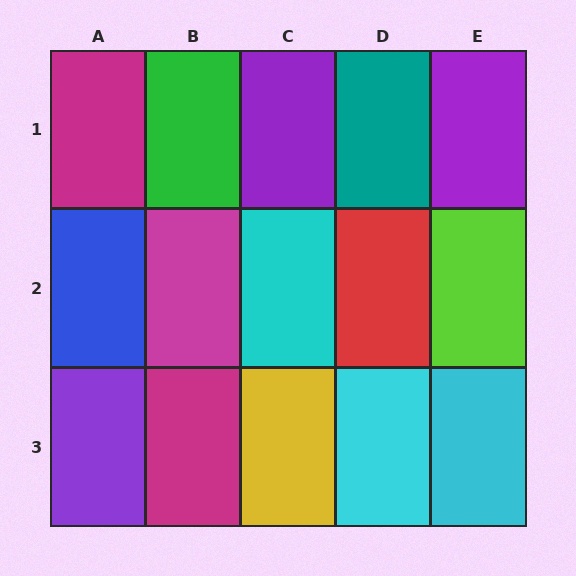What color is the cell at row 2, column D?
Red.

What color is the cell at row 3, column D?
Cyan.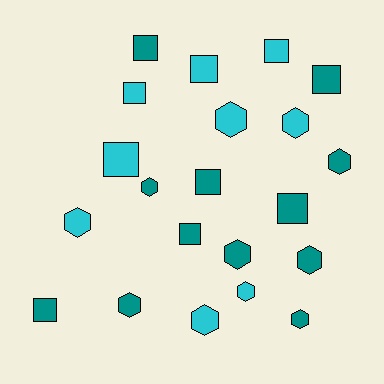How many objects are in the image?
There are 21 objects.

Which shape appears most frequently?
Hexagon, with 11 objects.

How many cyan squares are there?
There are 4 cyan squares.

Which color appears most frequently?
Teal, with 12 objects.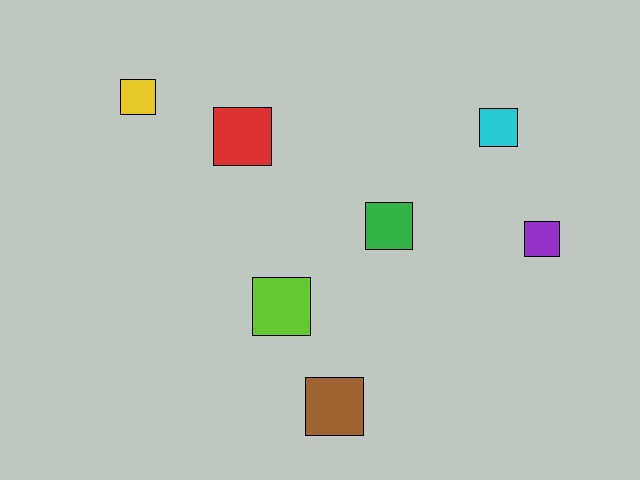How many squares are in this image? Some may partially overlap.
There are 7 squares.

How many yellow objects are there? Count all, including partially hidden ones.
There is 1 yellow object.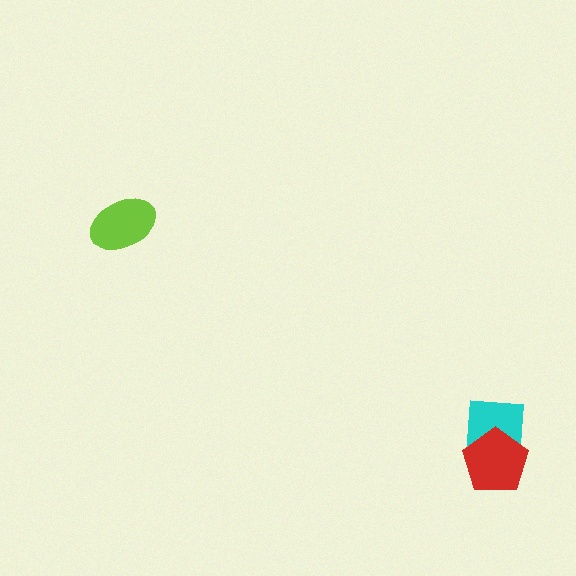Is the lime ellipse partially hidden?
No, no other shape covers it.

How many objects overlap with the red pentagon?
1 object overlaps with the red pentagon.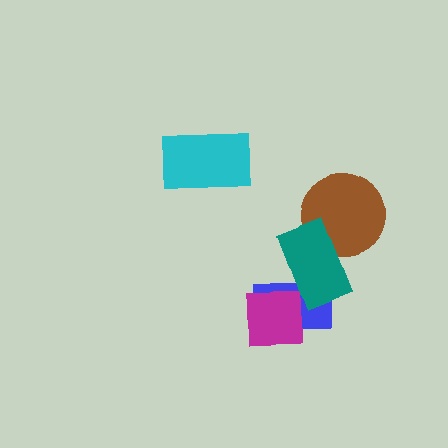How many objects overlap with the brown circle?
1 object overlaps with the brown circle.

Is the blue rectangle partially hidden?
Yes, it is partially covered by another shape.